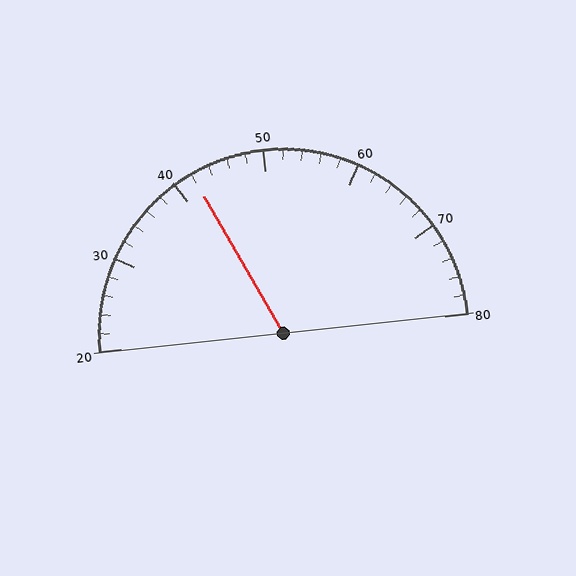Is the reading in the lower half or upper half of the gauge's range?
The reading is in the lower half of the range (20 to 80).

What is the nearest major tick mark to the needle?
The nearest major tick mark is 40.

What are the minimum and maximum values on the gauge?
The gauge ranges from 20 to 80.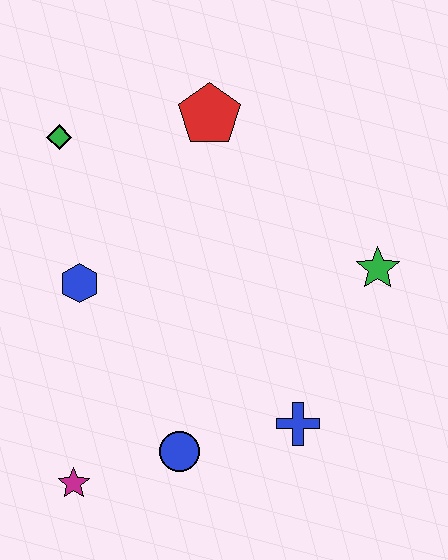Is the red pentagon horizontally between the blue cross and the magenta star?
Yes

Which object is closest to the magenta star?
The blue circle is closest to the magenta star.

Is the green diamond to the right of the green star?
No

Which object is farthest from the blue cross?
The green diamond is farthest from the blue cross.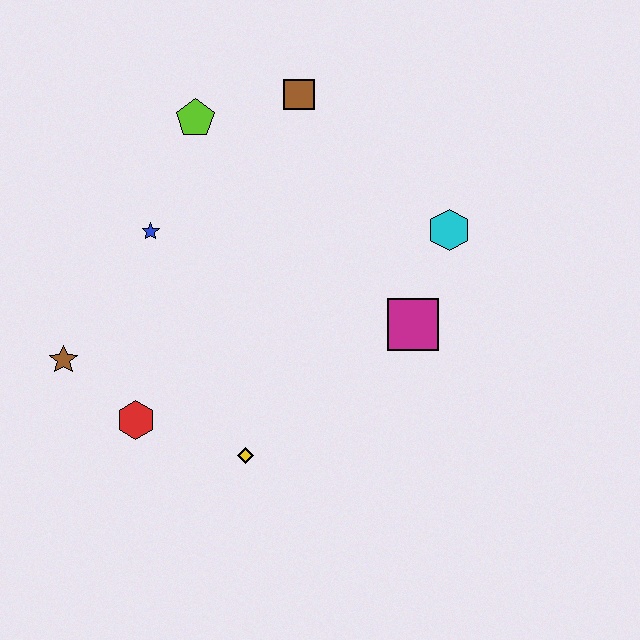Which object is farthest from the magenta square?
The brown star is farthest from the magenta square.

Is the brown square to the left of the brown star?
No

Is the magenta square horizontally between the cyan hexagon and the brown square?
Yes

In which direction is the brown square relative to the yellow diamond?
The brown square is above the yellow diamond.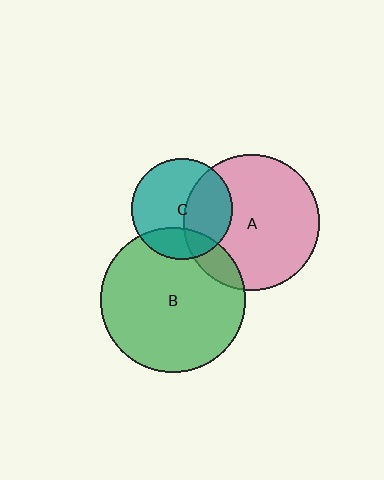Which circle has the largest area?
Circle B (green).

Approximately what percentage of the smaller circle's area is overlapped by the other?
Approximately 40%.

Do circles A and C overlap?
Yes.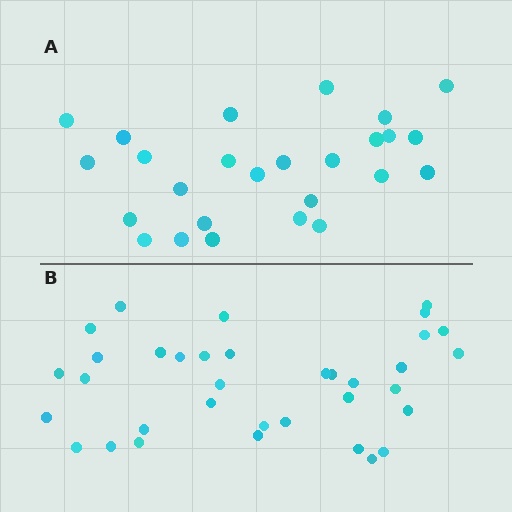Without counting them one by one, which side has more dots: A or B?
Region B (the bottom region) has more dots.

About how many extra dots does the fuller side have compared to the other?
Region B has roughly 8 or so more dots than region A.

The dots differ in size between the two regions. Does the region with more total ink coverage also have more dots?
No. Region A has more total ink coverage because its dots are larger, but region B actually contains more individual dots. Total area can be misleading — the number of items is what matters here.